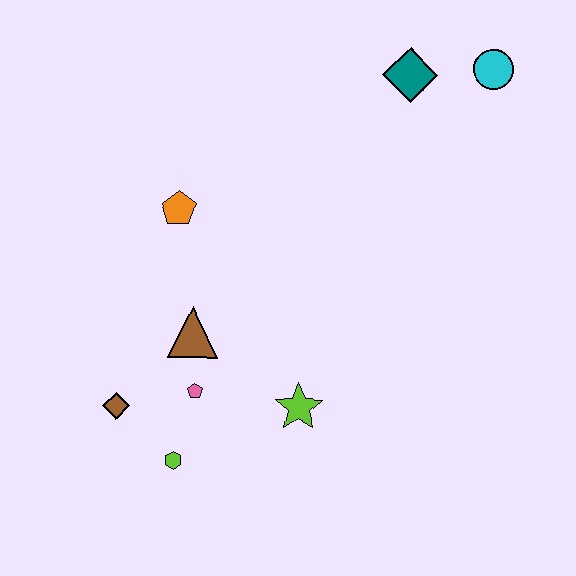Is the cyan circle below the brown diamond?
No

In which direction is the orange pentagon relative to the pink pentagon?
The orange pentagon is above the pink pentagon.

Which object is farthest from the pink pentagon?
The cyan circle is farthest from the pink pentagon.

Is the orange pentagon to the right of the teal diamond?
No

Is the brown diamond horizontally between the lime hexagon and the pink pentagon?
No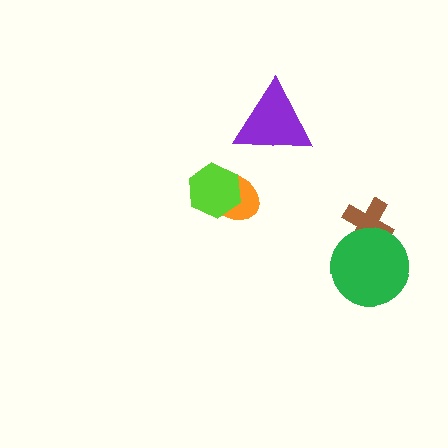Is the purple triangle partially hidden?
No, no other shape covers it.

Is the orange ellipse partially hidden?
Yes, it is partially covered by another shape.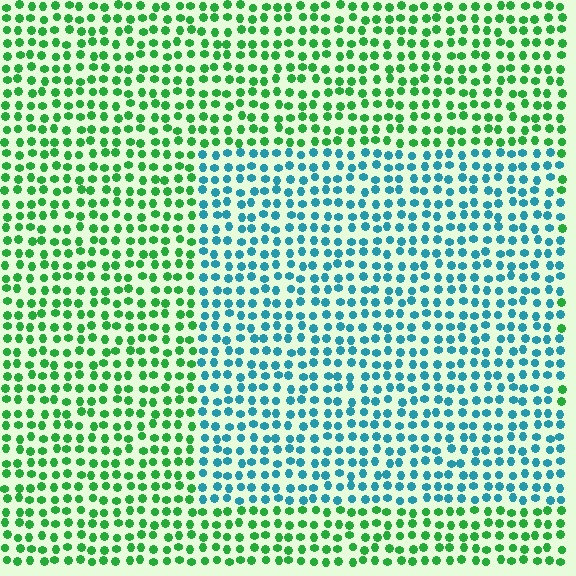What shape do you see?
I see a rectangle.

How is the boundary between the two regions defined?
The boundary is defined purely by a slight shift in hue (about 59 degrees). Spacing, size, and orientation are identical on both sides.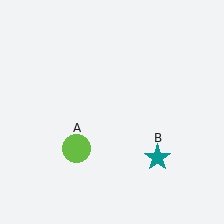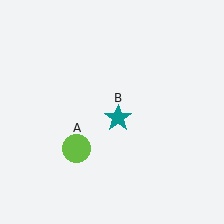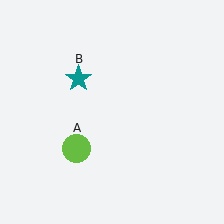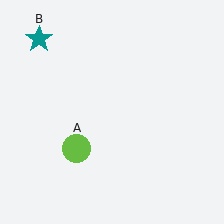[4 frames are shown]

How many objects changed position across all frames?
1 object changed position: teal star (object B).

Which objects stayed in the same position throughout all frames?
Lime circle (object A) remained stationary.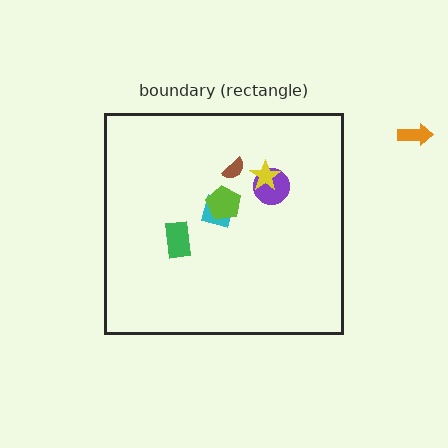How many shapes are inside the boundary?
6 inside, 1 outside.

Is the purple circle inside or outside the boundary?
Inside.